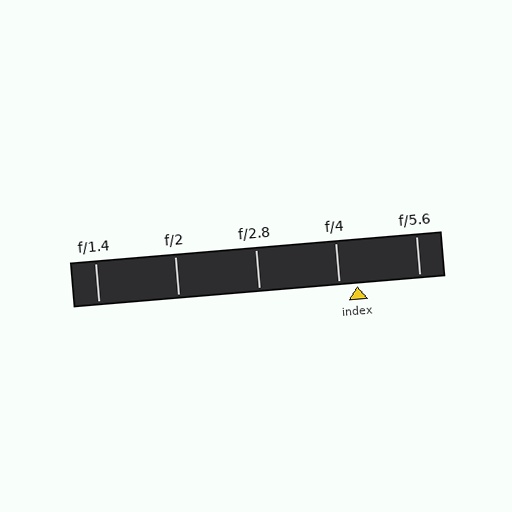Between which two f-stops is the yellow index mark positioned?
The index mark is between f/4 and f/5.6.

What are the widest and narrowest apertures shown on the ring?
The widest aperture shown is f/1.4 and the narrowest is f/5.6.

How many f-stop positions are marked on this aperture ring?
There are 5 f-stop positions marked.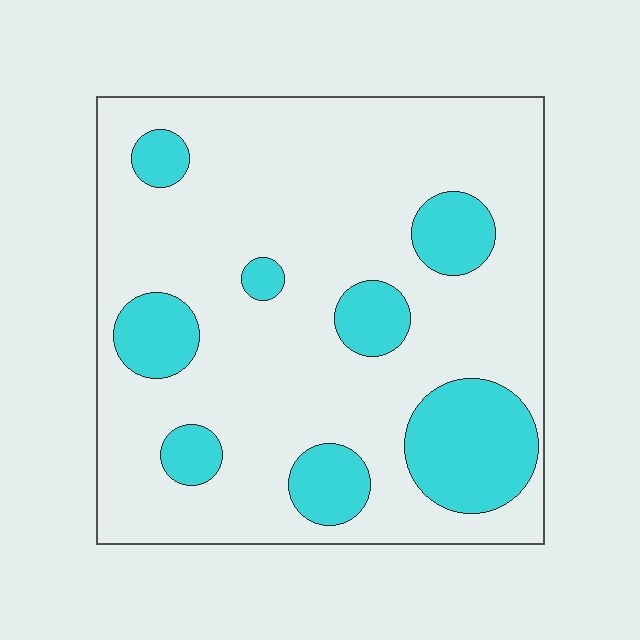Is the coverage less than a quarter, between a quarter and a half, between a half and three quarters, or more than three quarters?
Less than a quarter.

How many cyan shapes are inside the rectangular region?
8.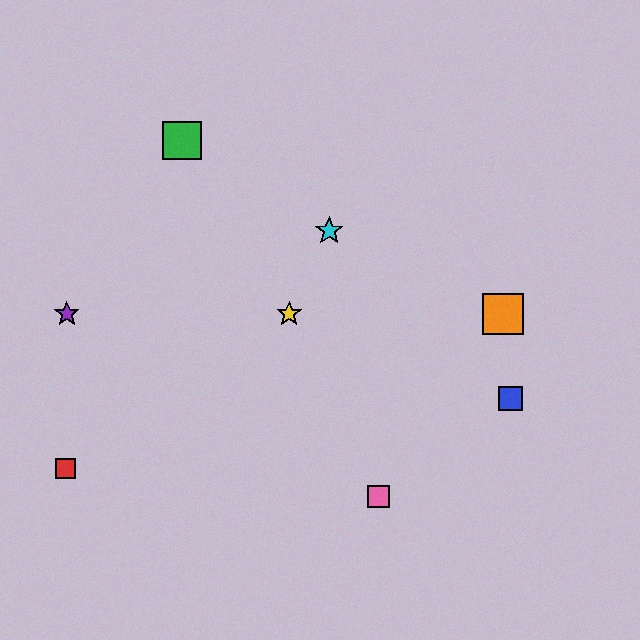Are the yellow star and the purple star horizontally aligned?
Yes, both are at y≈314.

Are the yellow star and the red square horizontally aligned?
No, the yellow star is at y≈314 and the red square is at y≈468.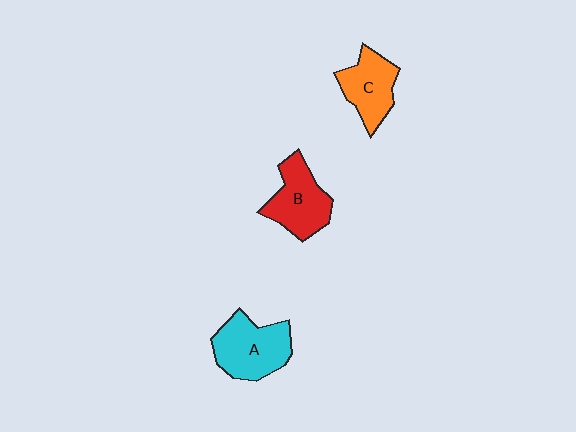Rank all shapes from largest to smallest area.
From largest to smallest: A (cyan), B (red), C (orange).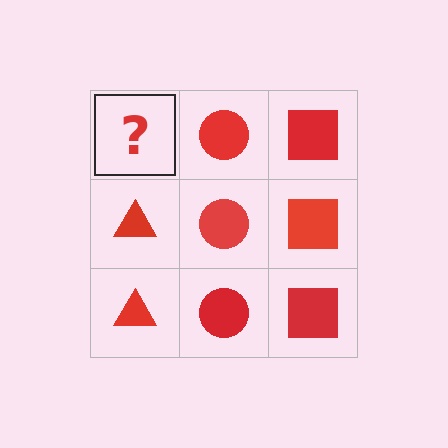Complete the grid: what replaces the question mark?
The question mark should be replaced with a red triangle.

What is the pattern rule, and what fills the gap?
The rule is that each column has a consistent shape. The gap should be filled with a red triangle.